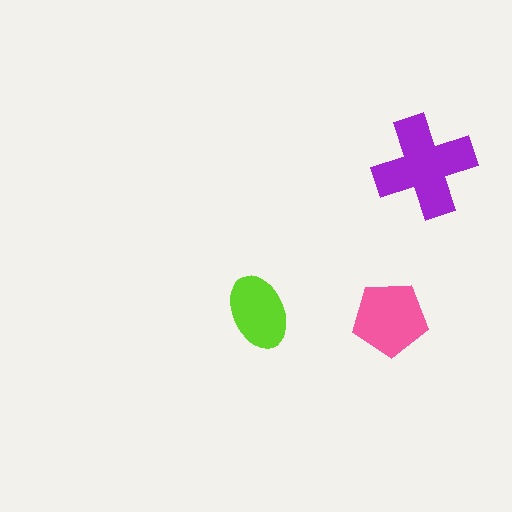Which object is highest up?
The purple cross is topmost.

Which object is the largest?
The purple cross.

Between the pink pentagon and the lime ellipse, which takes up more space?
The pink pentagon.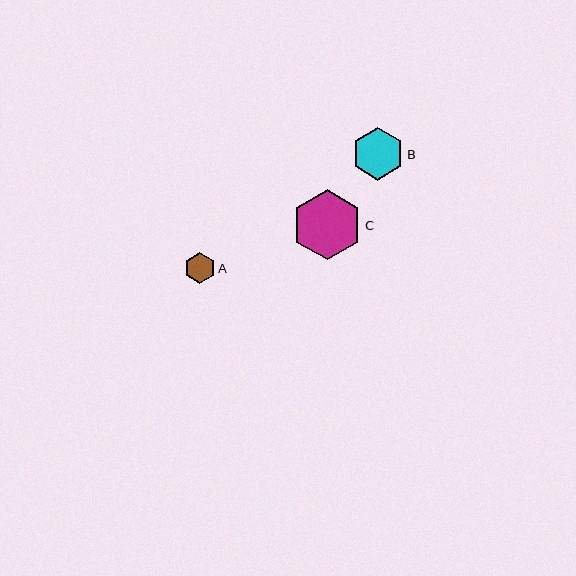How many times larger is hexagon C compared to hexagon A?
Hexagon C is approximately 2.3 times the size of hexagon A.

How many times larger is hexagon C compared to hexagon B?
Hexagon C is approximately 1.3 times the size of hexagon B.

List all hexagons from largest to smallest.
From largest to smallest: C, B, A.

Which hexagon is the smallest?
Hexagon A is the smallest with a size of approximately 30 pixels.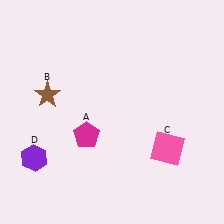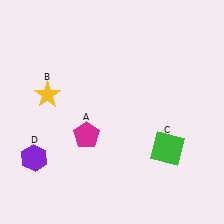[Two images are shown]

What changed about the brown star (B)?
In Image 1, B is brown. In Image 2, it changed to yellow.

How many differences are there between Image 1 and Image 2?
There are 2 differences between the two images.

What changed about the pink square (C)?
In Image 1, C is pink. In Image 2, it changed to green.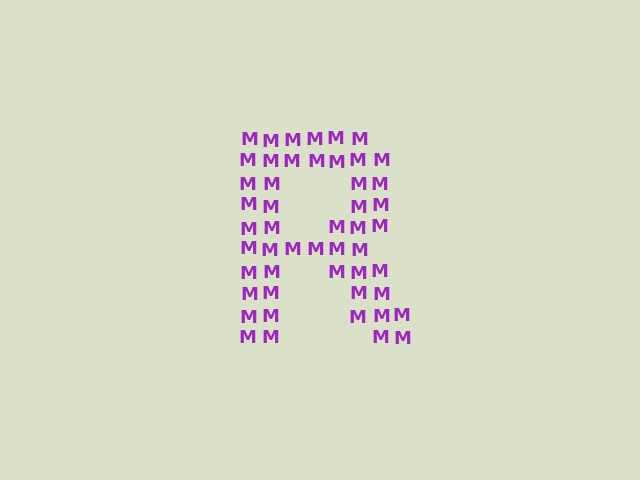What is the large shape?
The large shape is the letter R.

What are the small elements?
The small elements are letter M's.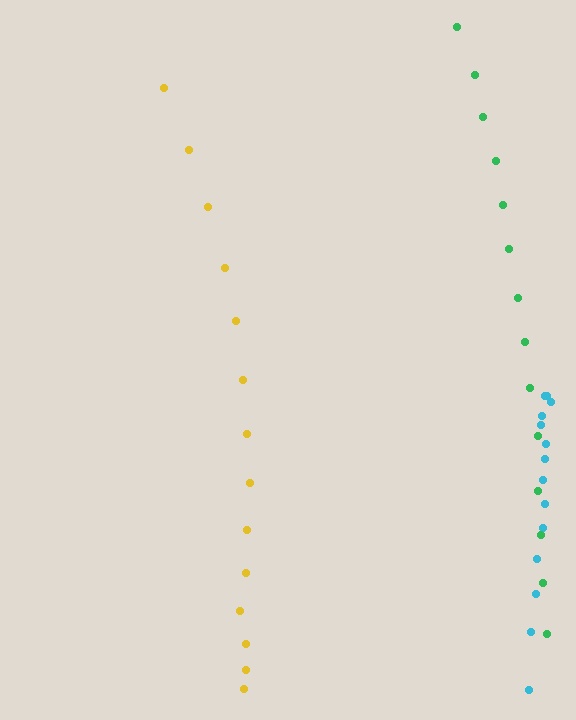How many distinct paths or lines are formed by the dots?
There are 3 distinct paths.